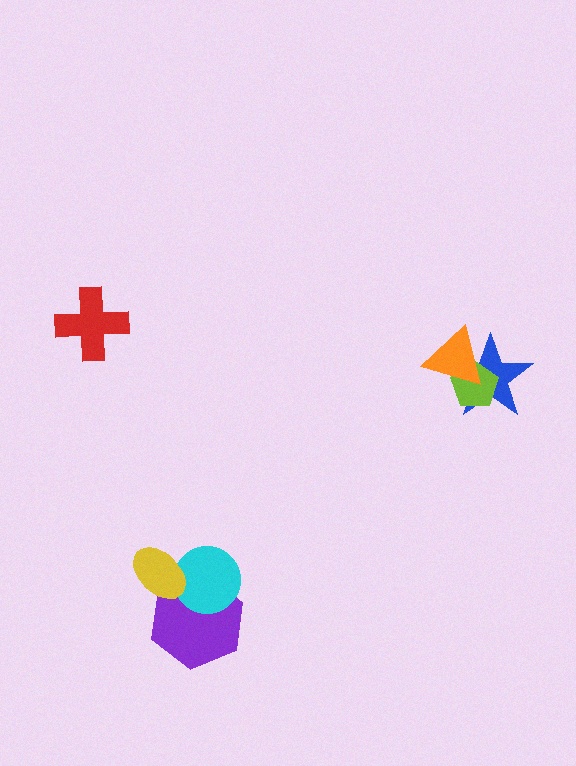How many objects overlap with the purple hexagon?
2 objects overlap with the purple hexagon.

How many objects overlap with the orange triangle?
2 objects overlap with the orange triangle.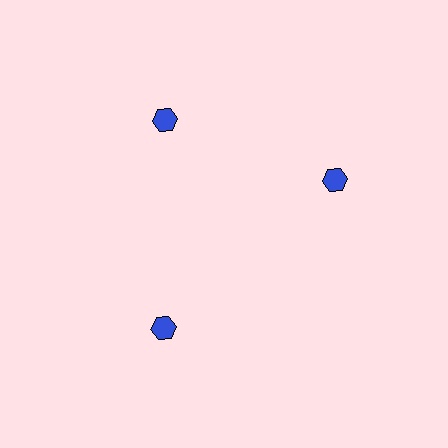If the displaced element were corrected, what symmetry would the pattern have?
It would have 3-fold rotational symmetry — the pattern would map onto itself every 120 degrees.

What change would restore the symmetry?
The symmetry would be restored by rotating it back into even spacing with its neighbors so that all 3 hexagons sit at equal angles and equal distance from the center.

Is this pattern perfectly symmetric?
No. The 3 blue hexagons are arranged in a ring, but one element near the 3 o'clock position is rotated out of alignment along the ring, breaking the 3-fold rotational symmetry.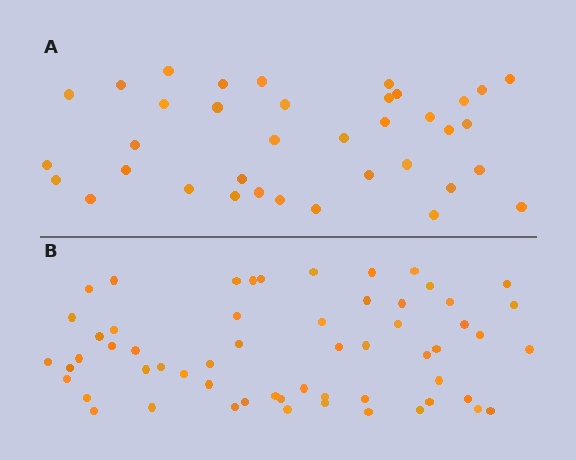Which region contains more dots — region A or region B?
Region B (the bottom region) has more dots.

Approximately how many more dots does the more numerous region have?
Region B has approximately 20 more dots than region A.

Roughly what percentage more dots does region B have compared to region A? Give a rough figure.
About 55% more.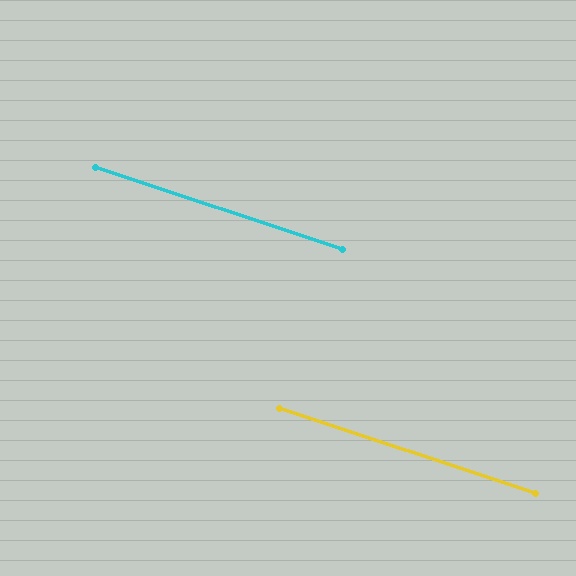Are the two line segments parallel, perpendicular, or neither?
Parallel — their directions differ by only 0.1°.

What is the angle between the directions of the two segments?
Approximately 0 degrees.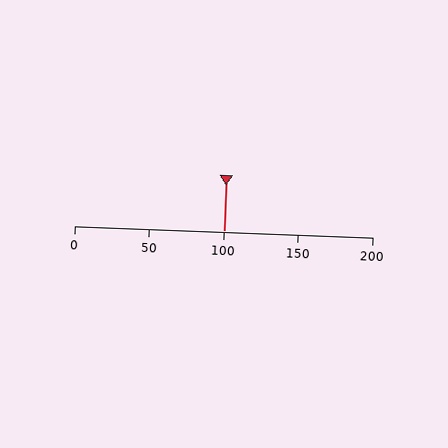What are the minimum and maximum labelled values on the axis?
The axis runs from 0 to 200.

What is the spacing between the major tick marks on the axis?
The major ticks are spaced 50 apart.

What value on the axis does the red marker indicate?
The marker indicates approximately 100.